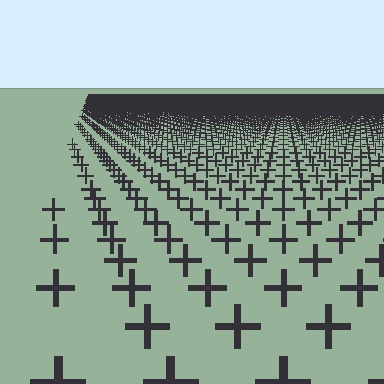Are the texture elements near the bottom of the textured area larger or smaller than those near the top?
Larger. Near the bottom, elements are closer to the viewer and appear at a bigger on-screen size.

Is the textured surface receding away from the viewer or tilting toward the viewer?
The surface is receding away from the viewer. Texture elements get smaller and denser toward the top.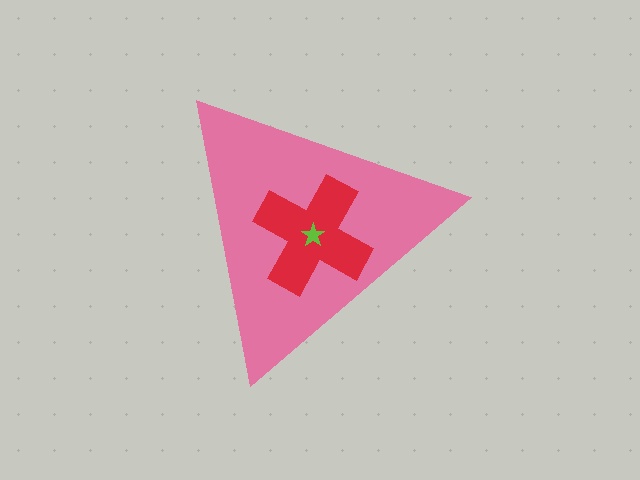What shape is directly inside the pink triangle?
The red cross.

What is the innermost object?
The lime star.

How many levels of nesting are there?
3.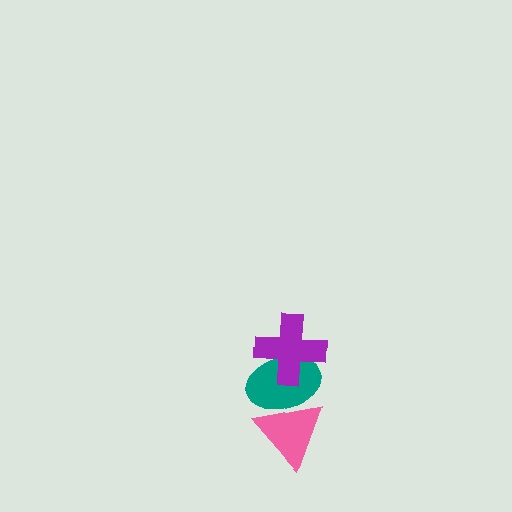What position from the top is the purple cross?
The purple cross is 1st from the top.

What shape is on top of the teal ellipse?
The purple cross is on top of the teal ellipse.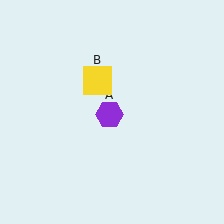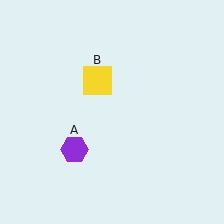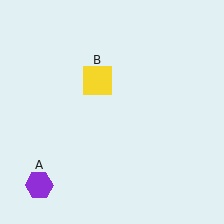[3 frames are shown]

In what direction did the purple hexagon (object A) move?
The purple hexagon (object A) moved down and to the left.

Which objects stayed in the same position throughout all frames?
Yellow square (object B) remained stationary.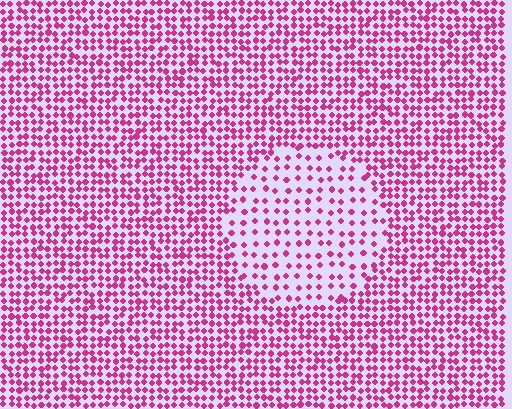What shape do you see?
I see a circle.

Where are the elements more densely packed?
The elements are more densely packed outside the circle boundary.